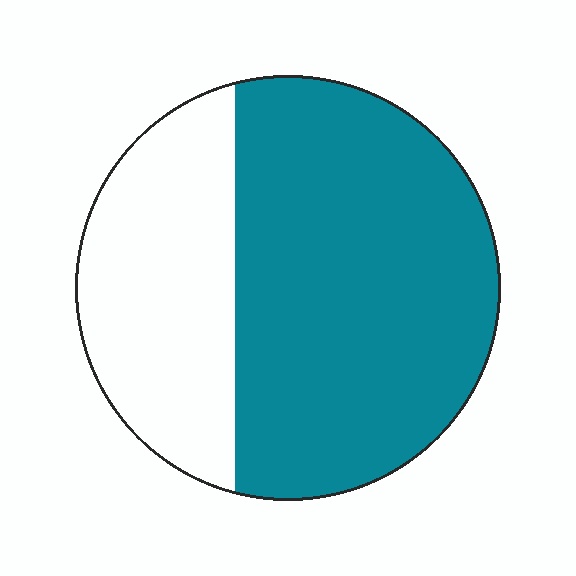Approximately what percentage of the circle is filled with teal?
Approximately 65%.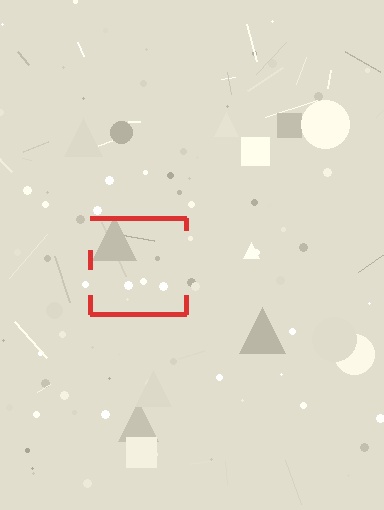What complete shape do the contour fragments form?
The contour fragments form a square.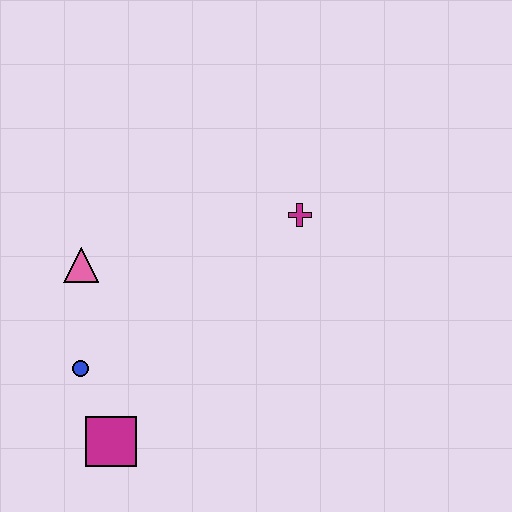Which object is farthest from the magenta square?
The magenta cross is farthest from the magenta square.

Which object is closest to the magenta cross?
The pink triangle is closest to the magenta cross.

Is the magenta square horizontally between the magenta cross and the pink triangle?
Yes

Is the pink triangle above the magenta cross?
No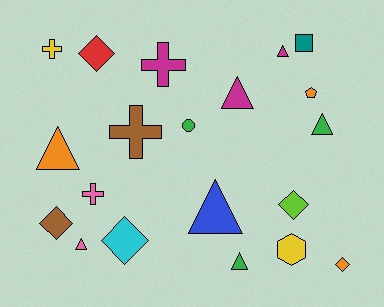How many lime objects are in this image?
There is 1 lime object.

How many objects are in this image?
There are 20 objects.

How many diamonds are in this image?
There are 5 diamonds.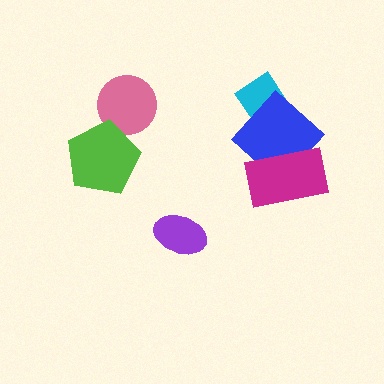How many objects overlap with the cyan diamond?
1 object overlaps with the cyan diamond.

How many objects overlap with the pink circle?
1 object overlaps with the pink circle.